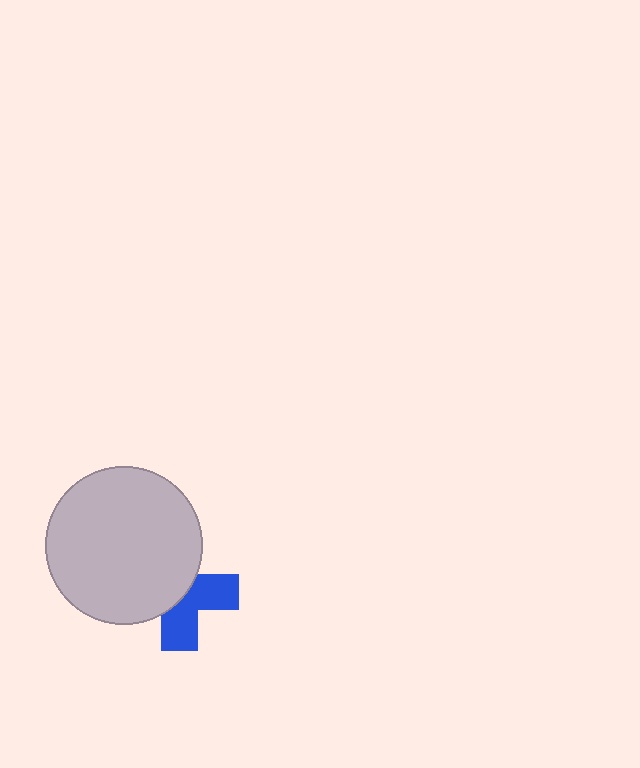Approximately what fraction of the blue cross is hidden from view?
Roughly 54% of the blue cross is hidden behind the light gray circle.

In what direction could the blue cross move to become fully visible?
The blue cross could move toward the lower-right. That would shift it out from behind the light gray circle entirely.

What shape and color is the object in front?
The object in front is a light gray circle.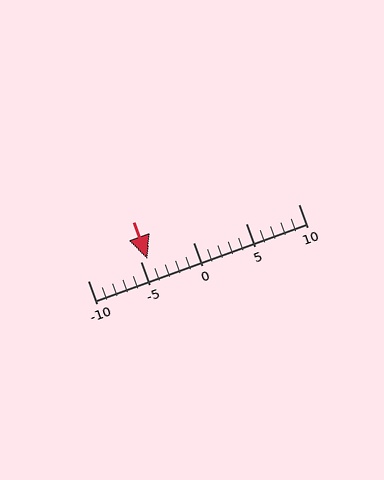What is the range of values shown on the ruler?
The ruler shows values from -10 to 10.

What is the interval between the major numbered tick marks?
The major tick marks are spaced 5 units apart.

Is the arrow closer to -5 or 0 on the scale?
The arrow is closer to -5.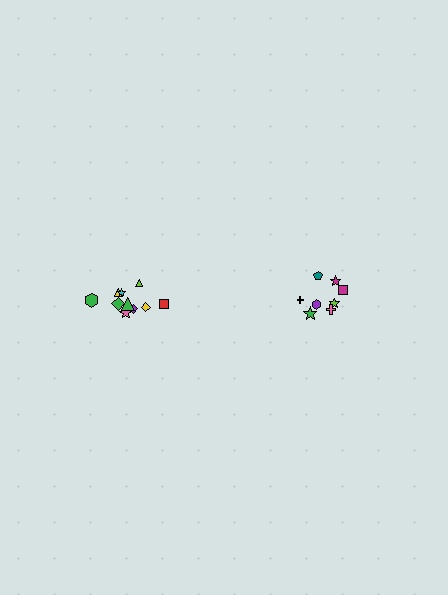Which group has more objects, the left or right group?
The left group.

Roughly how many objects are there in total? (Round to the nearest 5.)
Roughly 20 objects in total.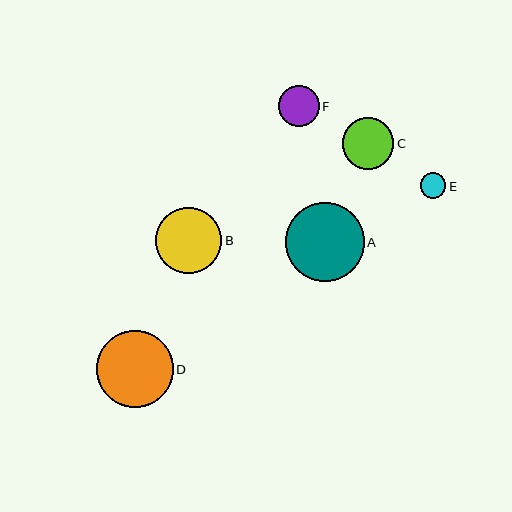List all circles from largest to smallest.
From largest to smallest: A, D, B, C, F, E.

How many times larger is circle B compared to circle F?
Circle B is approximately 1.6 times the size of circle F.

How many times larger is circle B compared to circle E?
Circle B is approximately 2.6 times the size of circle E.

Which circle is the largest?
Circle A is the largest with a size of approximately 79 pixels.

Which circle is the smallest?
Circle E is the smallest with a size of approximately 25 pixels.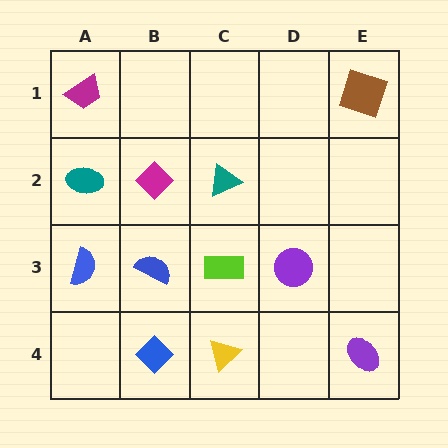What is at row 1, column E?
A brown square.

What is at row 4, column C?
A yellow triangle.